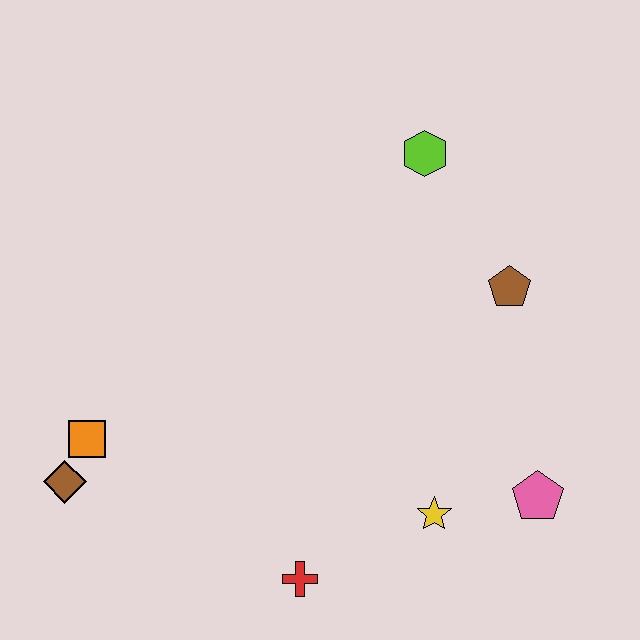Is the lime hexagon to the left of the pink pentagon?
Yes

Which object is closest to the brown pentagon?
The lime hexagon is closest to the brown pentagon.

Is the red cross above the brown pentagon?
No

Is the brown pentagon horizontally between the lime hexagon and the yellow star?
No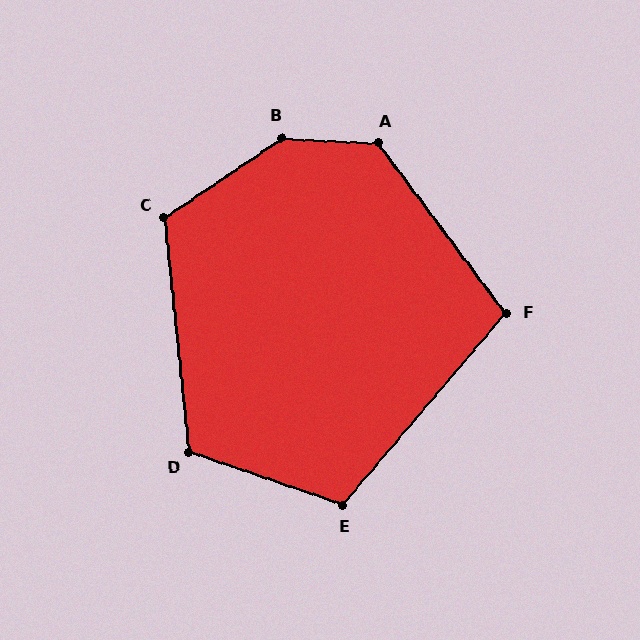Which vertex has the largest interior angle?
B, at approximately 142 degrees.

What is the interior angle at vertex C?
Approximately 118 degrees (obtuse).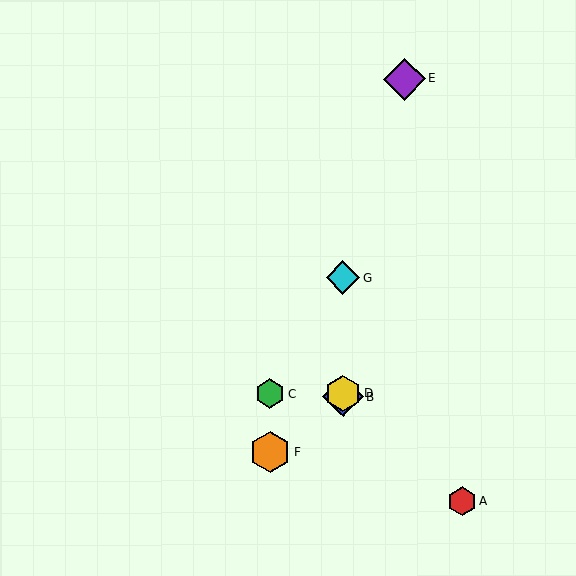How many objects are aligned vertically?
3 objects (B, D, G) are aligned vertically.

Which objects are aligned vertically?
Objects B, D, G are aligned vertically.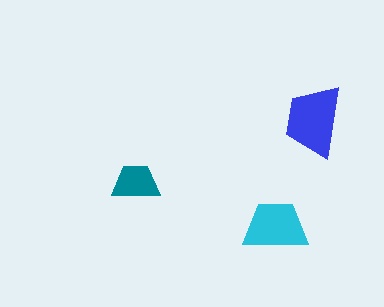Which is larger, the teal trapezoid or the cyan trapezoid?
The cyan one.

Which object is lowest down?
The cyan trapezoid is bottommost.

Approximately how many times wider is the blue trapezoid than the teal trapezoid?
About 1.5 times wider.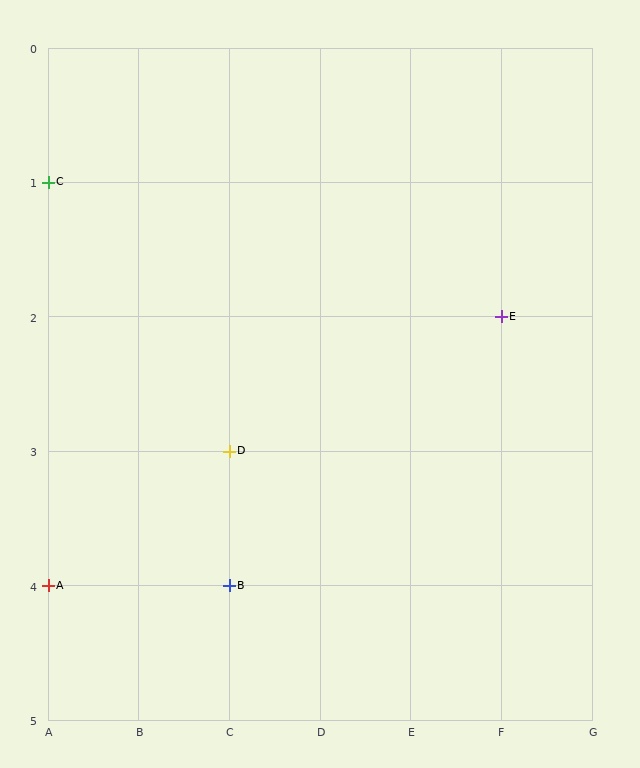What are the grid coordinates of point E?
Point E is at grid coordinates (F, 2).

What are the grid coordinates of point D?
Point D is at grid coordinates (C, 3).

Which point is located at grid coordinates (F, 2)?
Point E is at (F, 2).